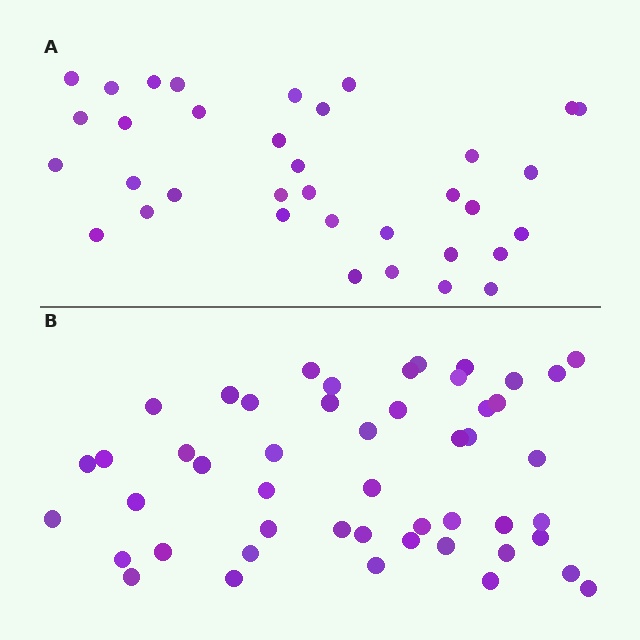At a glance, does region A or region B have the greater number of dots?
Region B (the bottom region) has more dots.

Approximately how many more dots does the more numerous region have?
Region B has approximately 15 more dots than region A.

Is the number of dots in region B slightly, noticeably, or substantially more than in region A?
Region B has noticeably more, but not dramatically so. The ratio is roughly 1.4 to 1.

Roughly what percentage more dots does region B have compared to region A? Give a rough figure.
About 40% more.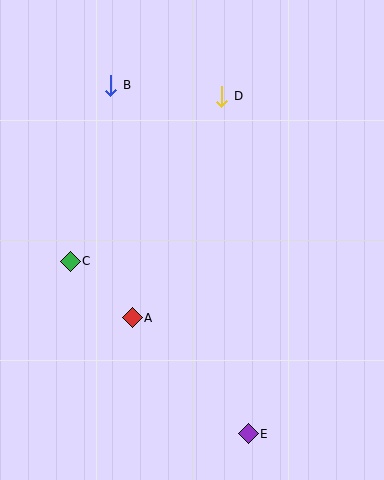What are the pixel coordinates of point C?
Point C is at (70, 261).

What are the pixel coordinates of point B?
Point B is at (111, 85).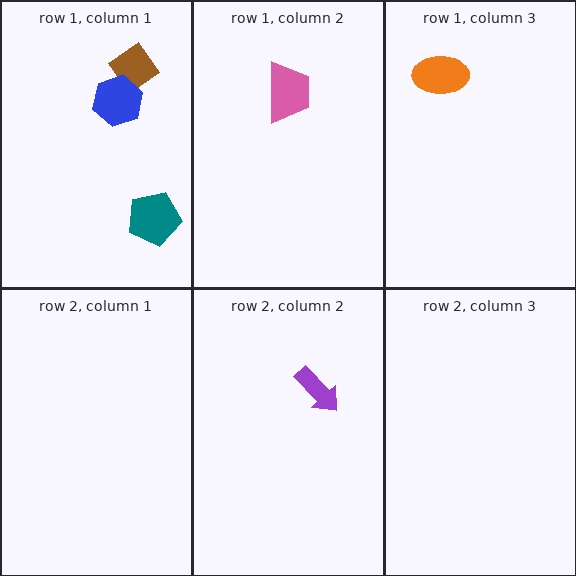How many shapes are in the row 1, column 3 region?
1.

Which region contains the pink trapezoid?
The row 1, column 2 region.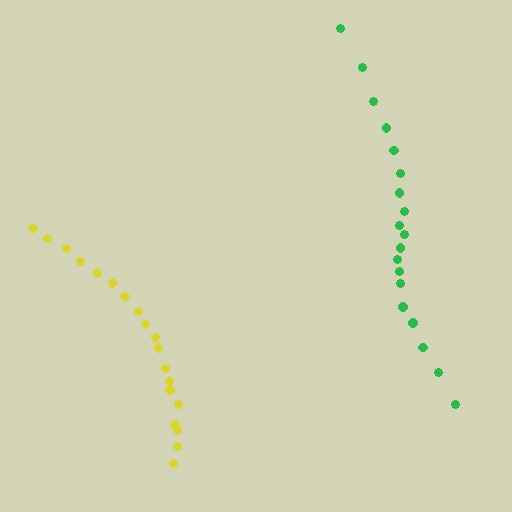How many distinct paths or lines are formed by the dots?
There are 2 distinct paths.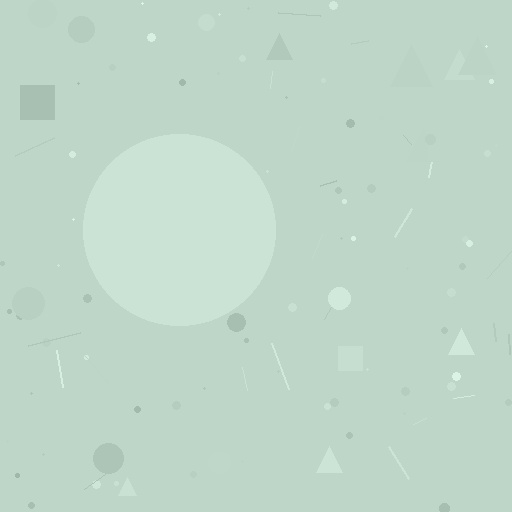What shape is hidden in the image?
A circle is hidden in the image.